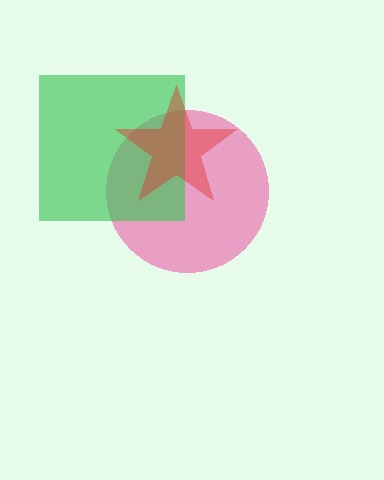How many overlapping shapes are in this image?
There are 3 overlapping shapes in the image.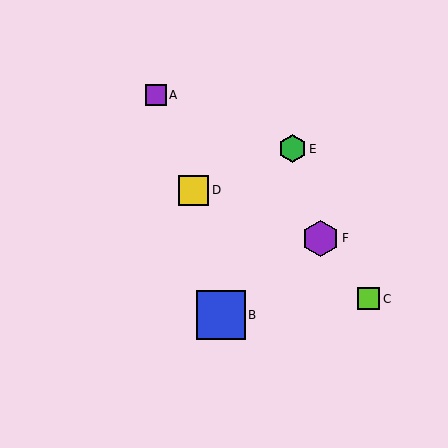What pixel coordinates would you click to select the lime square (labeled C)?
Click at (369, 299) to select the lime square C.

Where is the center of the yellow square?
The center of the yellow square is at (194, 190).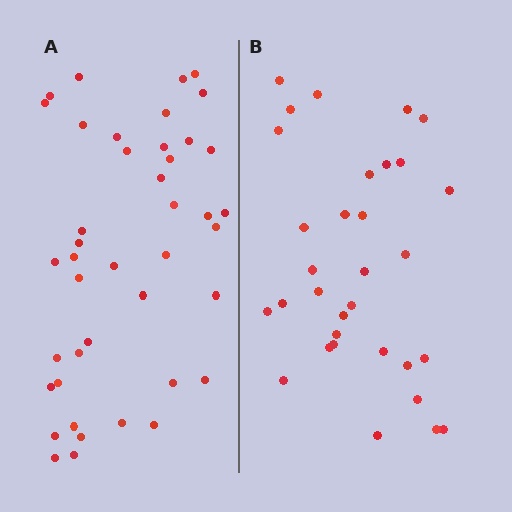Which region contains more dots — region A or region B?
Region A (the left region) has more dots.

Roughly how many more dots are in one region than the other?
Region A has roughly 10 or so more dots than region B.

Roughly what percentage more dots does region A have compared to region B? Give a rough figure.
About 30% more.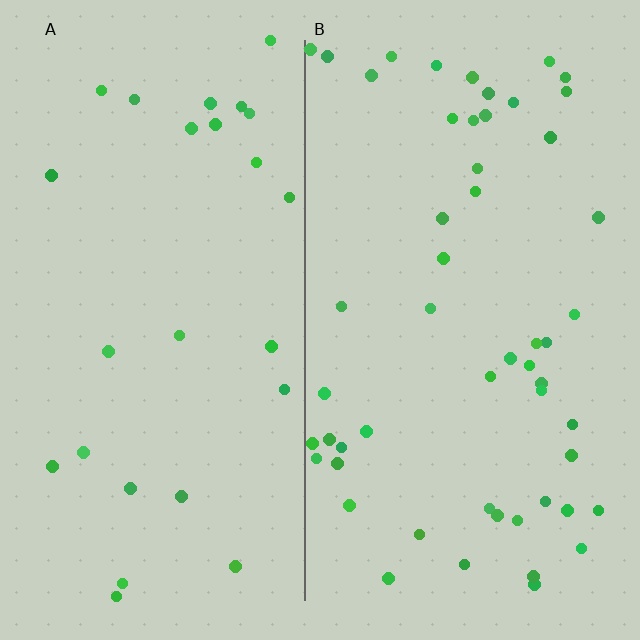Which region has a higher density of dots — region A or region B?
B (the right).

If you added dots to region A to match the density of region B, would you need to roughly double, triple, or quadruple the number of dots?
Approximately double.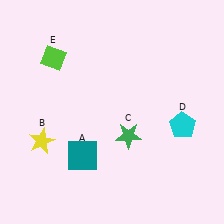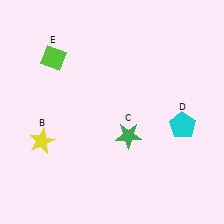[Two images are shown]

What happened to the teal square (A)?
The teal square (A) was removed in Image 2. It was in the bottom-left area of Image 1.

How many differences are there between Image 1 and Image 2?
There is 1 difference between the two images.